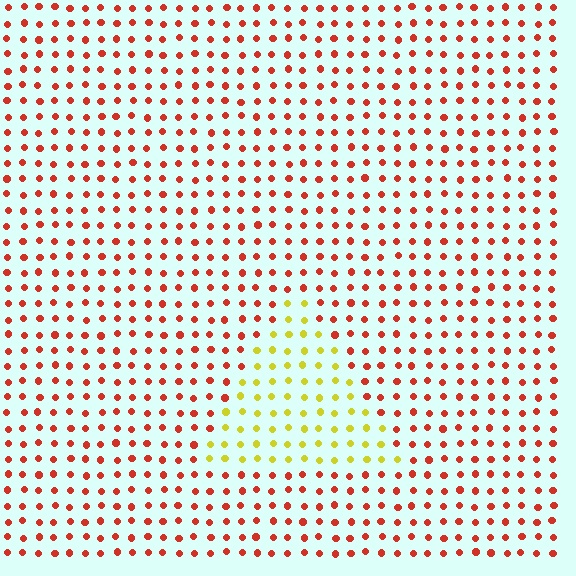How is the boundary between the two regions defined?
The boundary is defined purely by a slight shift in hue (about 58 degrees). Spacing, size, and orientation are identical on both sides.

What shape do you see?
I see a triangle.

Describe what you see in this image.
The image is filled with small red elements in a uniform arrangement. A triangle-shaped region is visible where the elements are tinted to a slightly different hue, forming a subtle color boundary.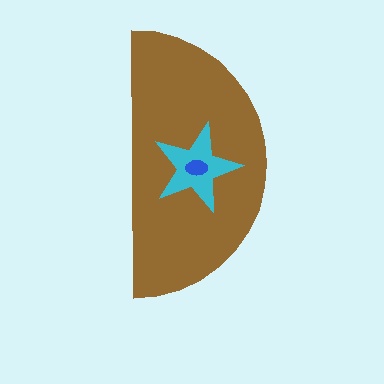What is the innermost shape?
The blue ellipse.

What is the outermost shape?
The brown semicircle.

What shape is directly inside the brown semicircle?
The cyan star.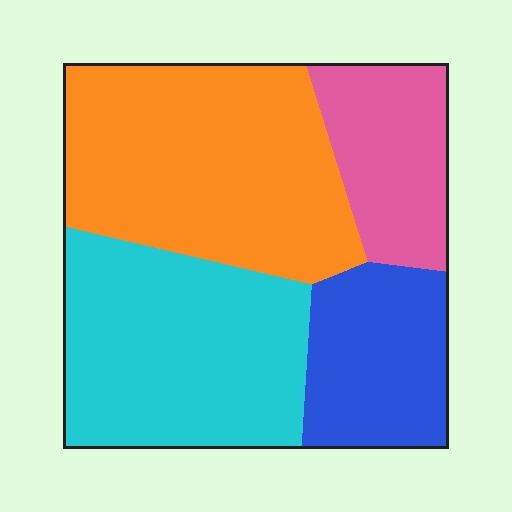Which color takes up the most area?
Orange, at roughly 35%.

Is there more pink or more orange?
Orange.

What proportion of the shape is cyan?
Cyan covers around 30% of the shape.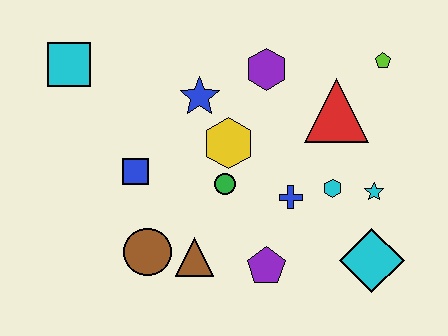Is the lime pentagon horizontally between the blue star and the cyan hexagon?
No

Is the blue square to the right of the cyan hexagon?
No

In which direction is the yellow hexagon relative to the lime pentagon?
The yellow hexagon is to the left of the lime pentagon.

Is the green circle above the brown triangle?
Yes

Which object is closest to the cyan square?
The blue square is closest to the cyan square.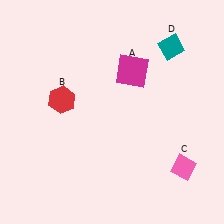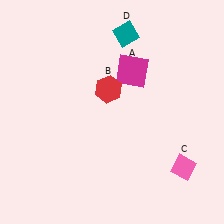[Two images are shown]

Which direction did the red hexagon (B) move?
The red hexagon (B) moved right.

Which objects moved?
The objects that moved are: the red hexagon (B), the teal diamond (D).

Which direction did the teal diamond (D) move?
The teal diamond (D) moved left.